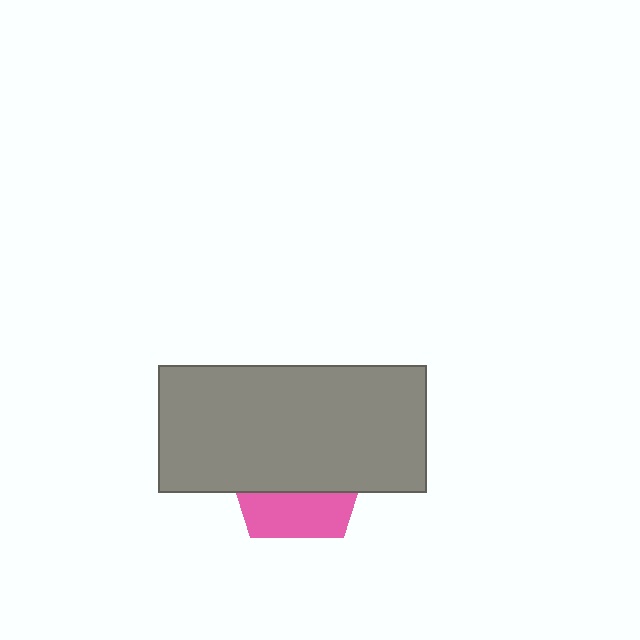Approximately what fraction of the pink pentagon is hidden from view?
Roughly 68% of the pink pentagon is hidden behind the gray rectangle.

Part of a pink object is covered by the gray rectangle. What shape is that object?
It is a pentagon.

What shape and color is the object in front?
The object in front is a gray rectangle.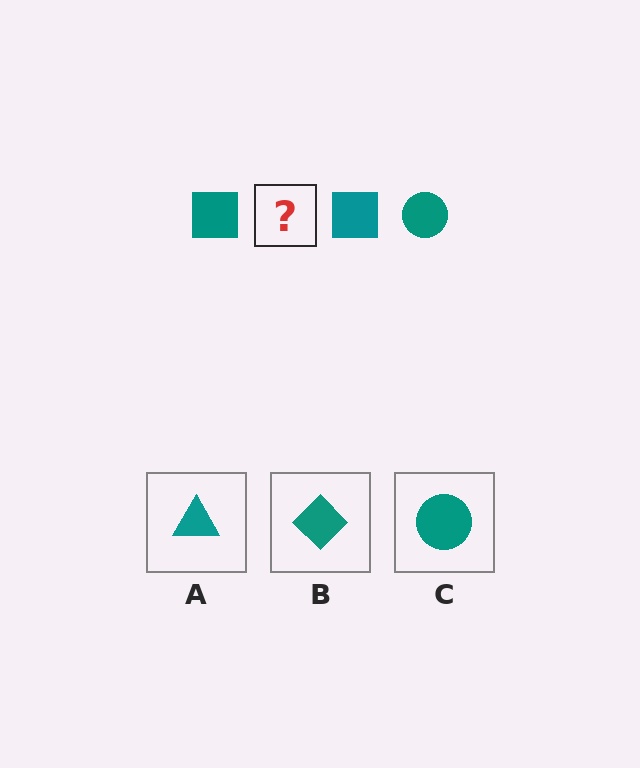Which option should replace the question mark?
Option C.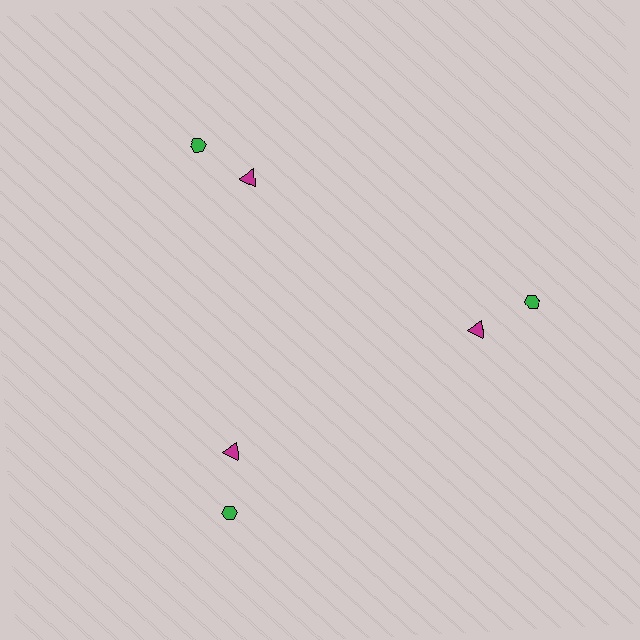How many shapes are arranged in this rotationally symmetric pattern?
There are 6 shapes, arranged in 3 groups of 2.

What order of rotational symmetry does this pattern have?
This pattern has 3-fold rotational symmetry.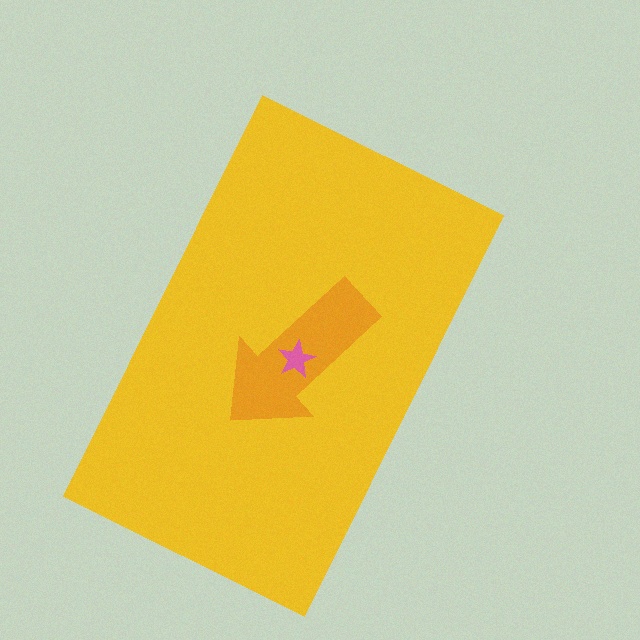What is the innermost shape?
The pink star.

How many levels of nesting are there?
3.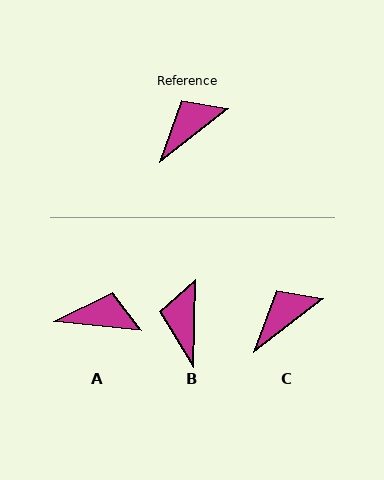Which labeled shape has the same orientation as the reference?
C.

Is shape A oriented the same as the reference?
No, it is off by about 44 degrees.